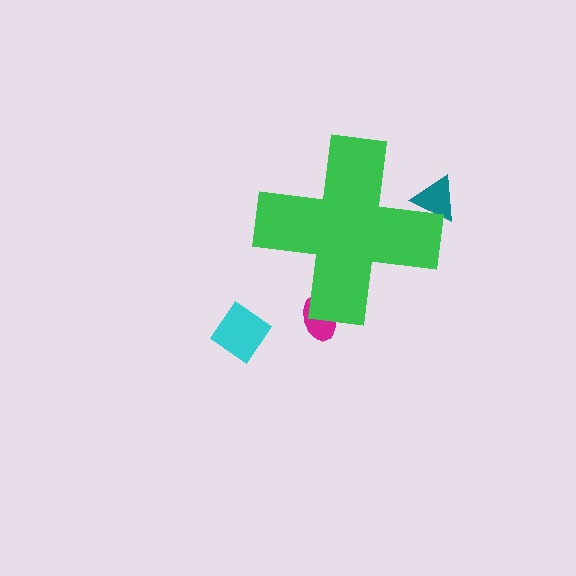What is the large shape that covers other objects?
A green cross.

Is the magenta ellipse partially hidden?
Yes, the magenta ellipse is partially hidden behind the green cross.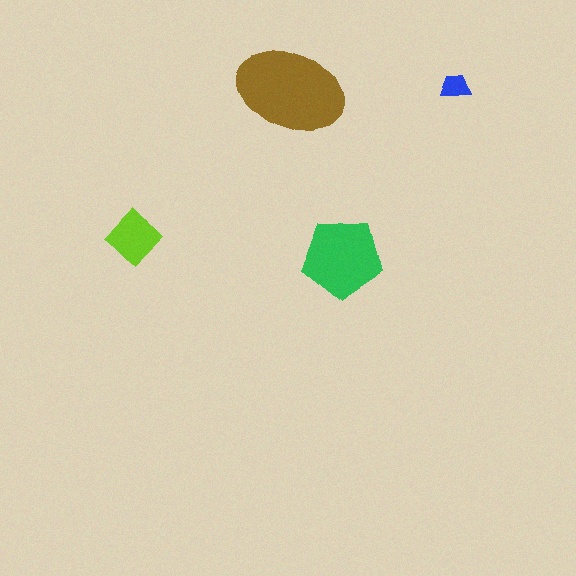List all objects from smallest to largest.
The blue trapezoid, the lime diamond, the green pentagon, the brown ellipse.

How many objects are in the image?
There are 4 objects in the image.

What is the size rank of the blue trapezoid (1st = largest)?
4th.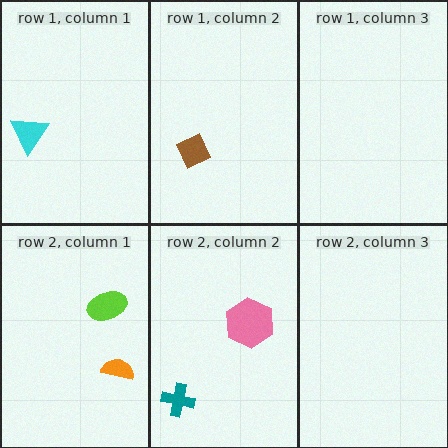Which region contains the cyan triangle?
The row 1, column 1 region.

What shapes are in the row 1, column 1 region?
The cyan triangle.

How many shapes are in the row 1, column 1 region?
1.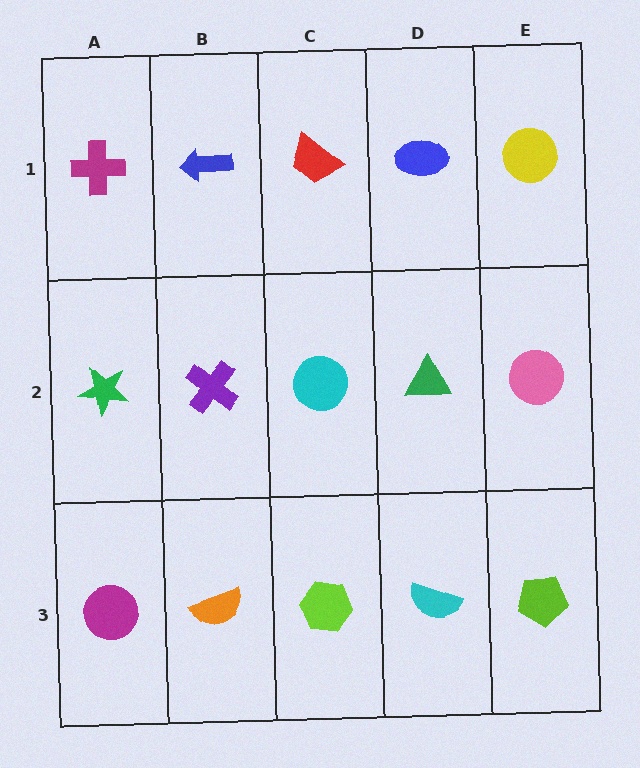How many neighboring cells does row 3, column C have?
3.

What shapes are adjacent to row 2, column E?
A yellow circle (row 1, column E), a lime pentagon (row 3, column E), a green triangle (row 2, column D).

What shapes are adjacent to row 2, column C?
A red trapezoid (row 1, column C), a lime hexagon (row 3, column C), a purple cross (row 2, column B), a green triangle (row 2, column D).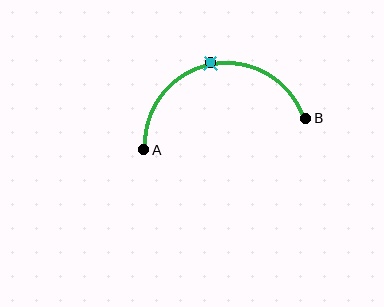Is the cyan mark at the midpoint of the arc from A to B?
Yes. The cyan mark lies on the arc at equal arc-length from both A and B — it is the arc midpoint.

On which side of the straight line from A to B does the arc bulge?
The arc bulges above the straight line connecting A and B.